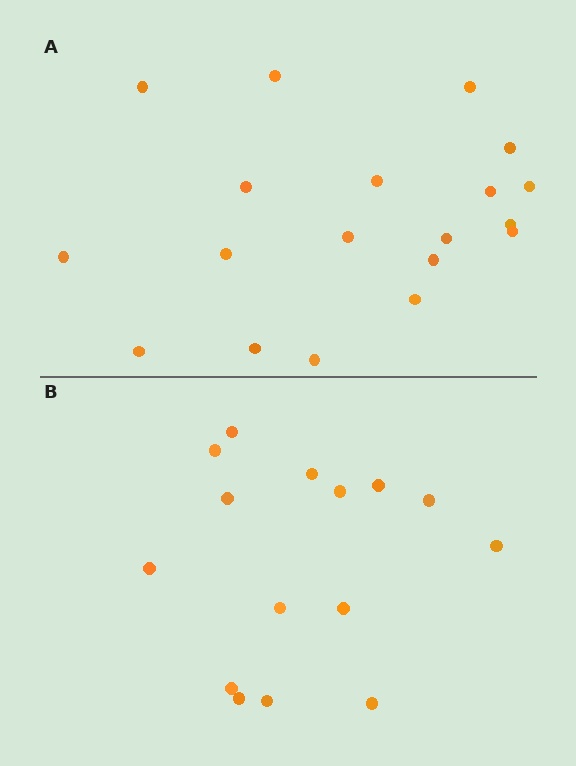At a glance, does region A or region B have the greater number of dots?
Region A (the top region) has more dots.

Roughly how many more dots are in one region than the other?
Region A has about 4 more dots than region B.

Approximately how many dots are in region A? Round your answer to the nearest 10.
About 20 dots. (The exact count is 19, which rounds to 20.)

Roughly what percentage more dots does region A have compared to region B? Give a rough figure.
About 25% more.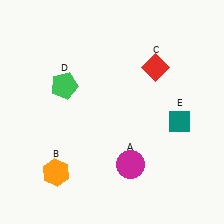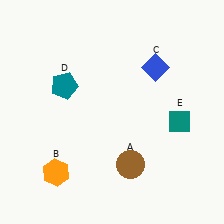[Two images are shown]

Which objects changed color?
A changed from magenta to brown. C changed from red to blue. D changed from green to teal.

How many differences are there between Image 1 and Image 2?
There are 3 differences between the two images.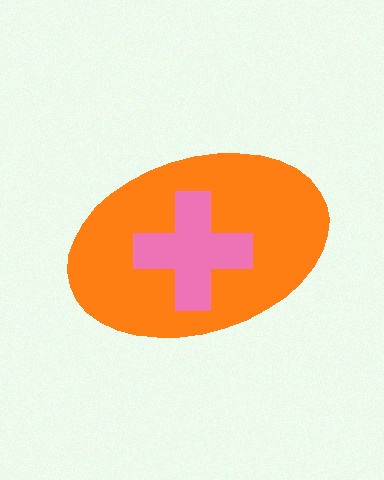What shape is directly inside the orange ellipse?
The pink cross.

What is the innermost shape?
The pink cross.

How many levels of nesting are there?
2.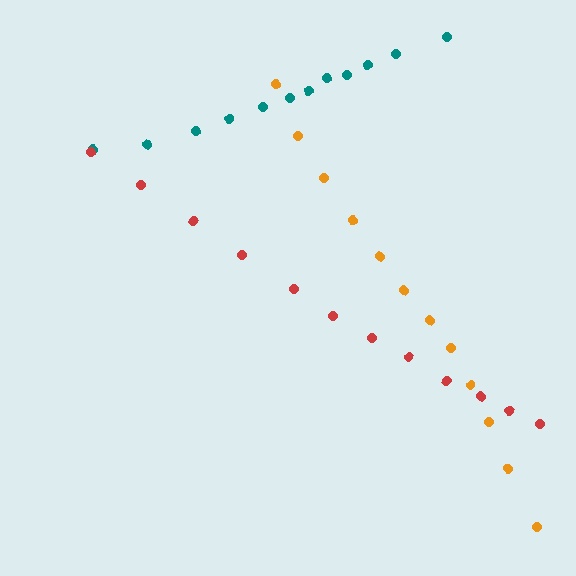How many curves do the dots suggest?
There are 3 distinct paths.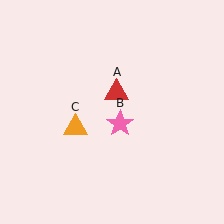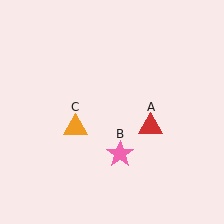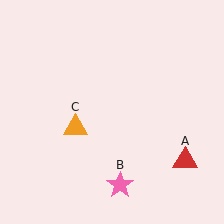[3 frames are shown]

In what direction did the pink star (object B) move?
The pink star (object B) moved down.